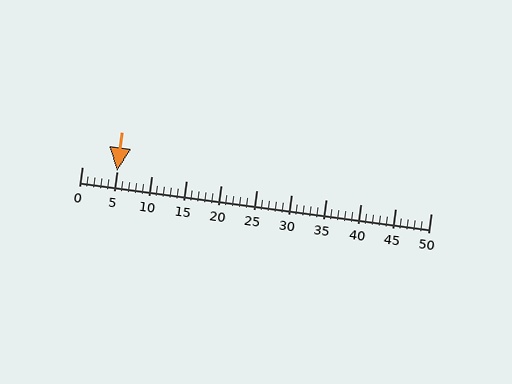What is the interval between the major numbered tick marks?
The major tick marks are spaced 5 units apart.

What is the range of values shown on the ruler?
The ruler shows values from 0 to 50.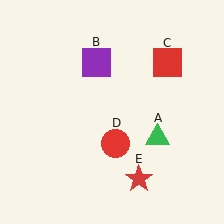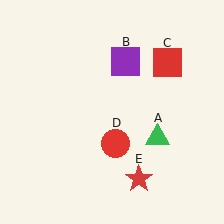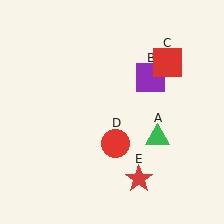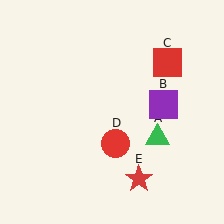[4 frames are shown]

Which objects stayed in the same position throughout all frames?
Green triangle (object A) and red square (object C) and red circle (object D) and red star (object E) remained stationary.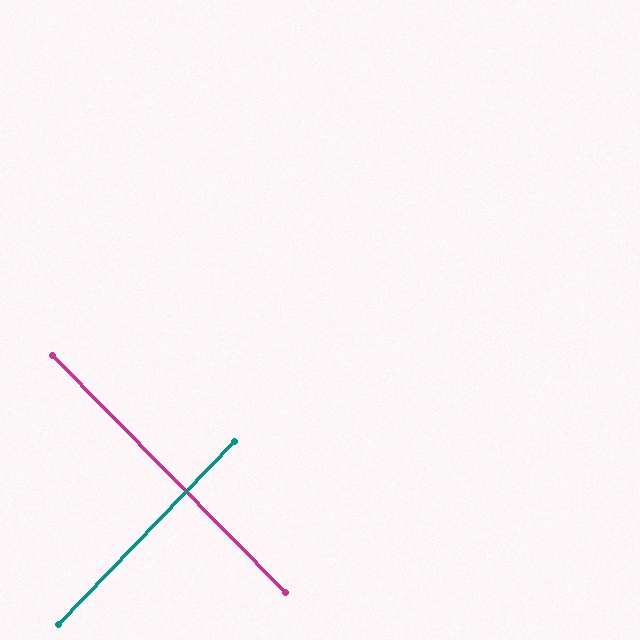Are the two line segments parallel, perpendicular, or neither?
Perpendicular — they meet at approximately 89°.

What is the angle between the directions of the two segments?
Approximately 89 degrees.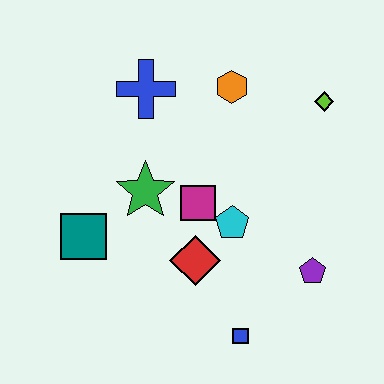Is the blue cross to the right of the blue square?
No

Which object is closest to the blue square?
The red diamond is closest to the blue square.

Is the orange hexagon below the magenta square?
No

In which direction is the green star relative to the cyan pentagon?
The green star is to the left of the cyan pentagon.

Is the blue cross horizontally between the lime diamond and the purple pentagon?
No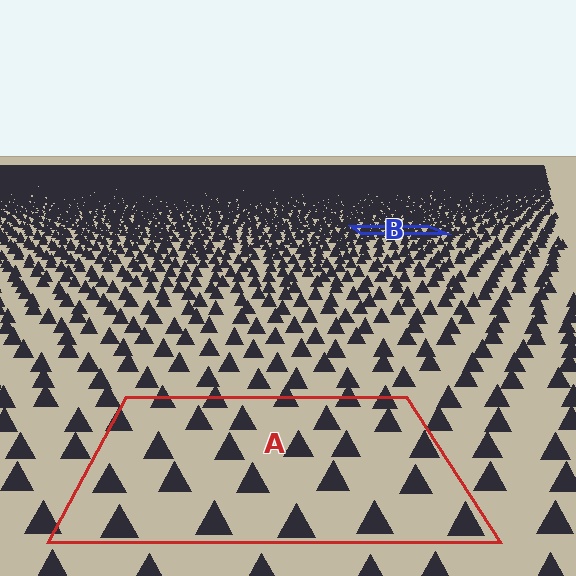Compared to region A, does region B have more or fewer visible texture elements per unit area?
Region B has more texture elements per unit area — they are packed more densely because it is farther away.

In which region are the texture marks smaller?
The texture marks are smaller in region B, because it is farther away.